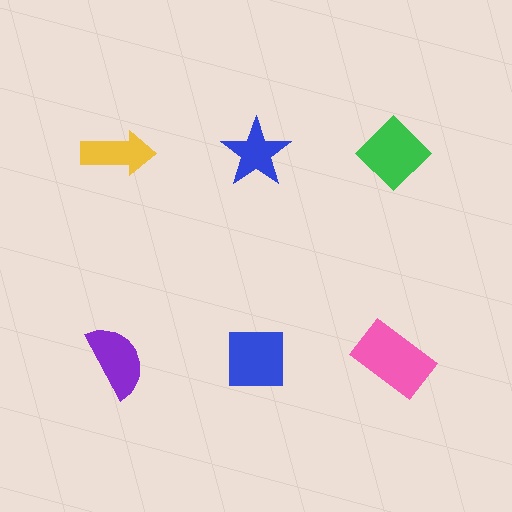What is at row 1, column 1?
A yellow arrow.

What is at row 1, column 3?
A green diamond.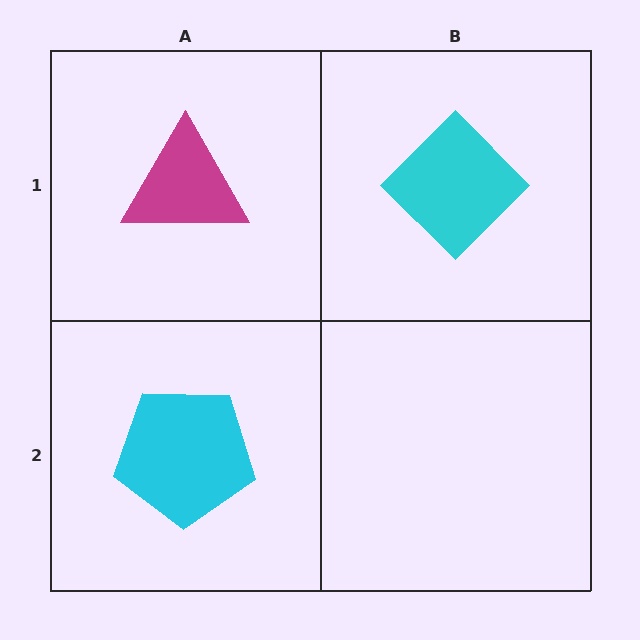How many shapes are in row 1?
2 shapes.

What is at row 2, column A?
A cyan pentagon.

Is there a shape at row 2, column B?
No, that cell is empty.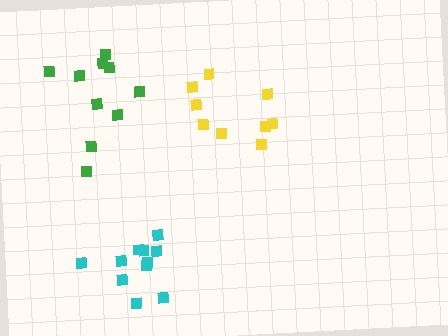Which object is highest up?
The green cluster is topmost.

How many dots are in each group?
Group 1: 9 dots, Group 2: 10 dots, Group 3: 11 dots (30 total).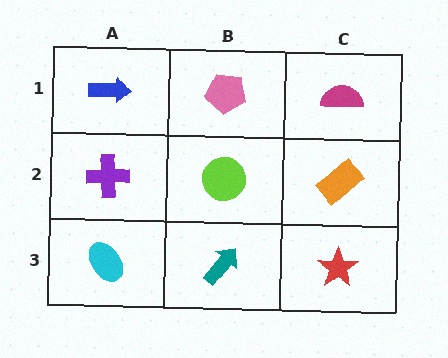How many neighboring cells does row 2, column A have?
3.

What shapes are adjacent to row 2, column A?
A blue arrow (row 1, column A), a cyan ellipse (row 3, column A), a lime circle (row 2, column B).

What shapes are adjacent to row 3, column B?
A lime circle (row 2, column B), a cyan ellipse (row 3, column A), a red star (row 3, column C).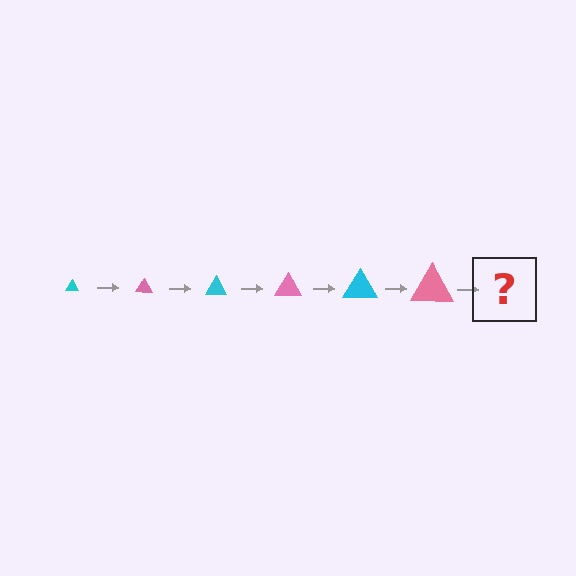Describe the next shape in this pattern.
It should be a cyan triangle, larger than the previous one.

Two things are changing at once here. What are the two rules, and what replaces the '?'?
The two rules are that the triangle grows larger each step and the color cycles through cyan and pink. The '?' should be a cyan triangle, larger than the previous one.